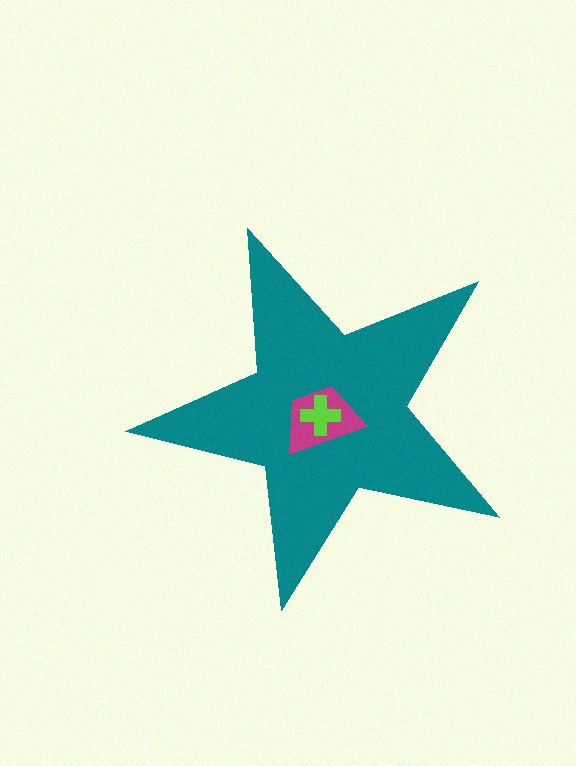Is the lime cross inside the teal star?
Yes.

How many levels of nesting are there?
3.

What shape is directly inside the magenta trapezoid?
The lime cross.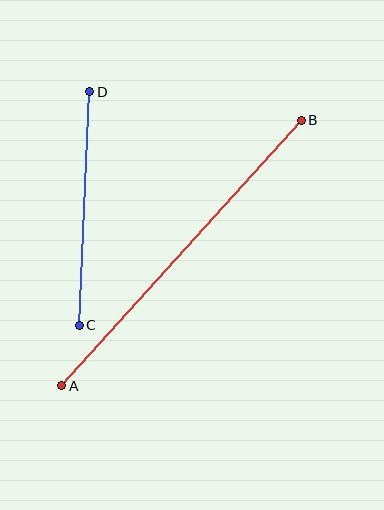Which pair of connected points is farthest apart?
Points A and B are farthest apart.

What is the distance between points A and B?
The distance is approximately 358 pixels.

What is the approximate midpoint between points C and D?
The midpoint is at approximately (85, 209) pixels.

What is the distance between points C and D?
The distance is approximately 234 pixels.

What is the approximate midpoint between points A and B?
The midpoint is at approximately (182, 253) pixels.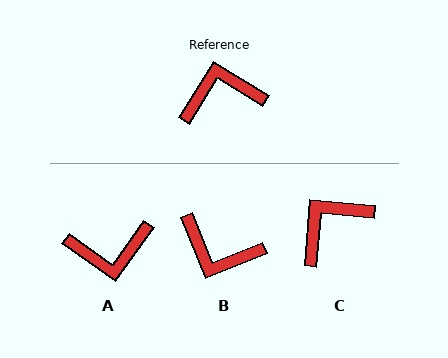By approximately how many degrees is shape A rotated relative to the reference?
Approximately 176 degrees counter-clockwise.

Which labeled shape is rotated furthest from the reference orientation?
A, about 176 degrees away.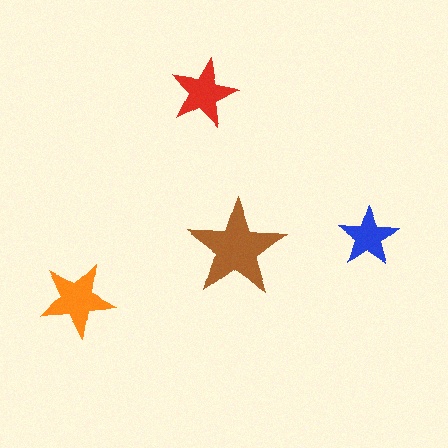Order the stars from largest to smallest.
the brown one, the orange one, the red one, the blue one.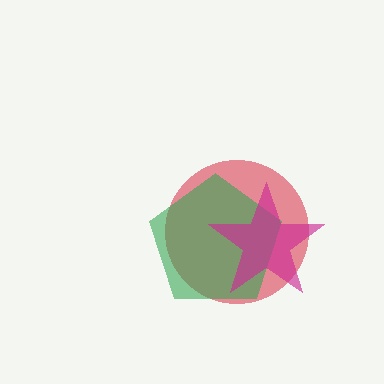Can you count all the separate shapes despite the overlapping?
Yes, there are 3 separate shapes.